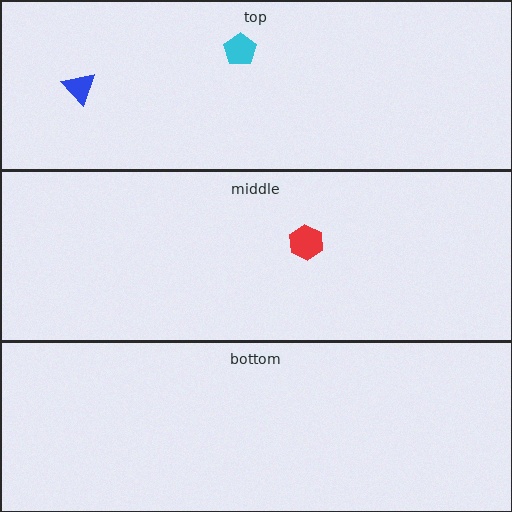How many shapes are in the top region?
2.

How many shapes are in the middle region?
1.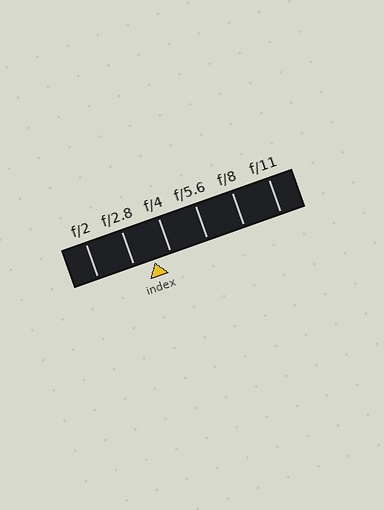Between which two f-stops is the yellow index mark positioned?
The index mark is between f/2.8 and f/4.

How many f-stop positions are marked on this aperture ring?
There are 6 f-stop positions marked.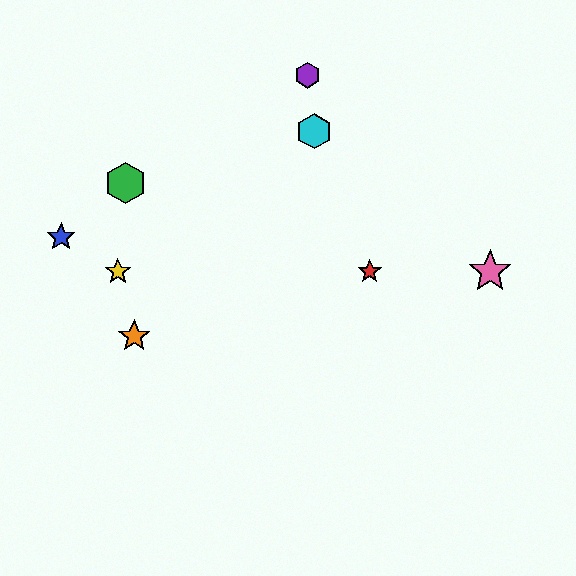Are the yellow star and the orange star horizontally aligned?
No, the yellow star is at y≈272 and the orange star is at y≈336.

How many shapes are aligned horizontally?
3 shapes (the red star, the yellow star, the pink star) are aligned horizontally.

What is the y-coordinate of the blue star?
The blue star is at y≈237.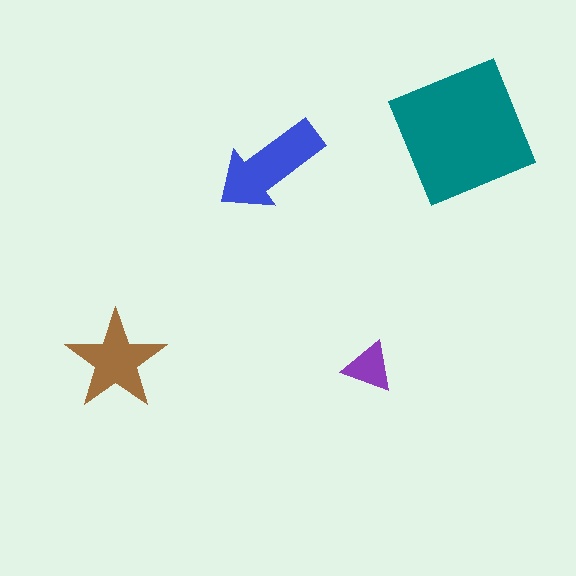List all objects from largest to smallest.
The teal square, the blue arrow, the brown star, the purple triangle.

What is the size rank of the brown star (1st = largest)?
3rd.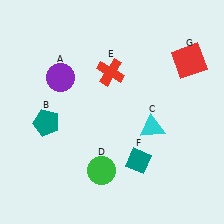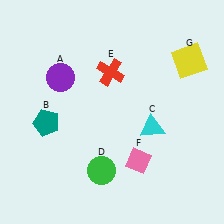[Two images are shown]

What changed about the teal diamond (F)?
In Image 1, F is teal. In Image 2, it changed to pink.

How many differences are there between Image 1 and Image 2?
There are 2 differences between the two images.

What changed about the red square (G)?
In Image 1, G is red. In Image 2, it changed to yellow.